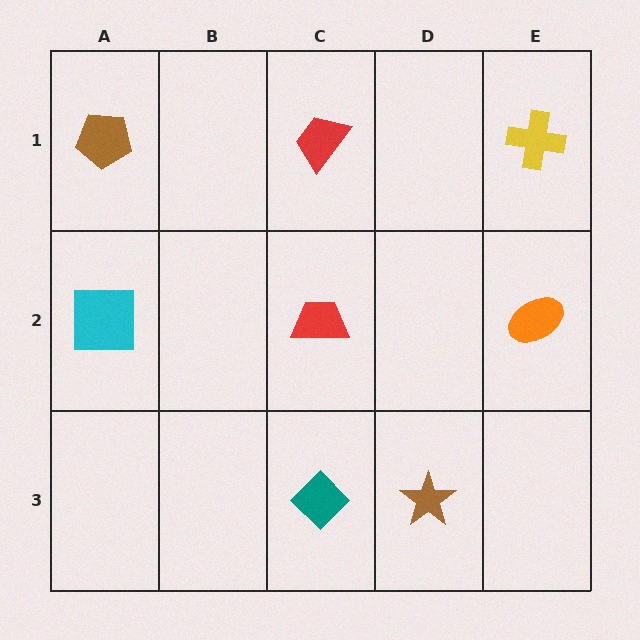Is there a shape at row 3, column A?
No, that cell is empty.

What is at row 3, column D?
A brown star.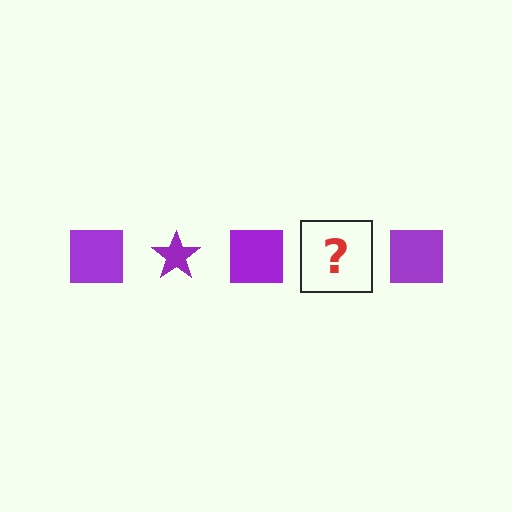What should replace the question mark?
The question mark should be replaced with a purple star.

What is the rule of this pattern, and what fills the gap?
The rule is that the pattern cycles through square, star shapes in purple. The gap should be filled with a purple star.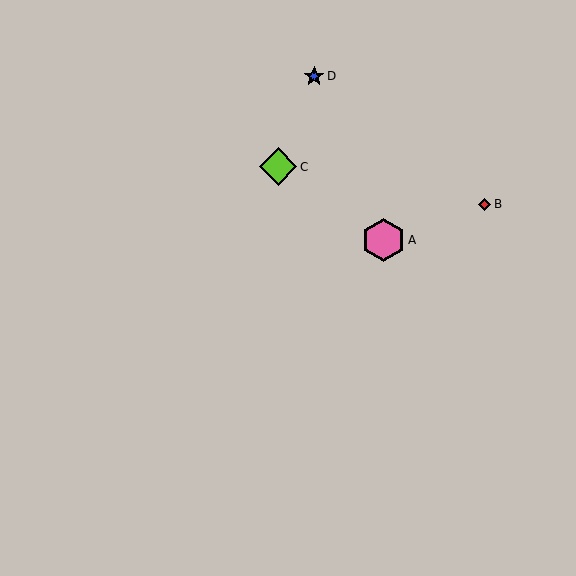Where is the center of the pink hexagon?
The center of the pink hexagon is at (384, 240).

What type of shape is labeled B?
Shape B is a red diamond.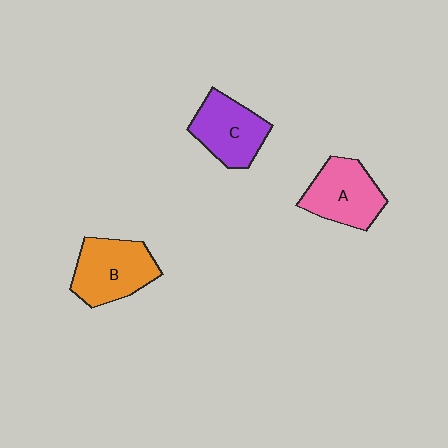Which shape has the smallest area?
Shape C (purple).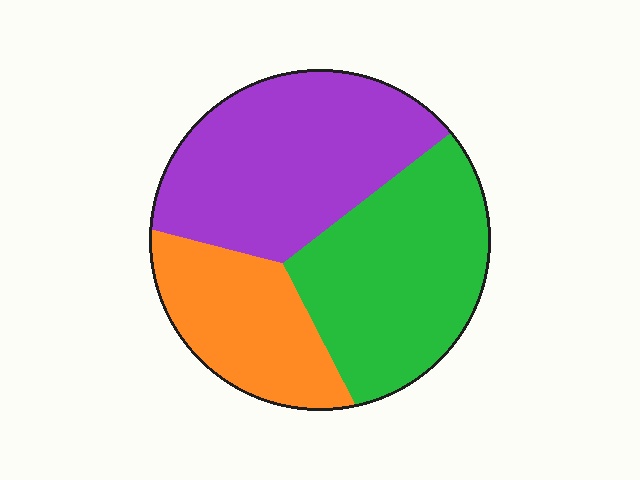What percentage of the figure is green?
Green takes up between a quarter and a half of the figure.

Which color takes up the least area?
Orange, at roughly 25%.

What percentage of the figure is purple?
Purple takes up about two fifths (2/5) of the figure.